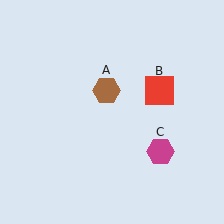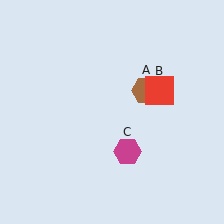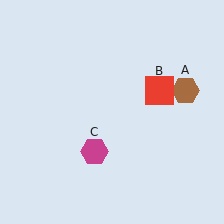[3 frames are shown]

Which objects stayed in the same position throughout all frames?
Red square (object B) remained stationary.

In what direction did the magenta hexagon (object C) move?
The magenta hexagon (object C) moved left.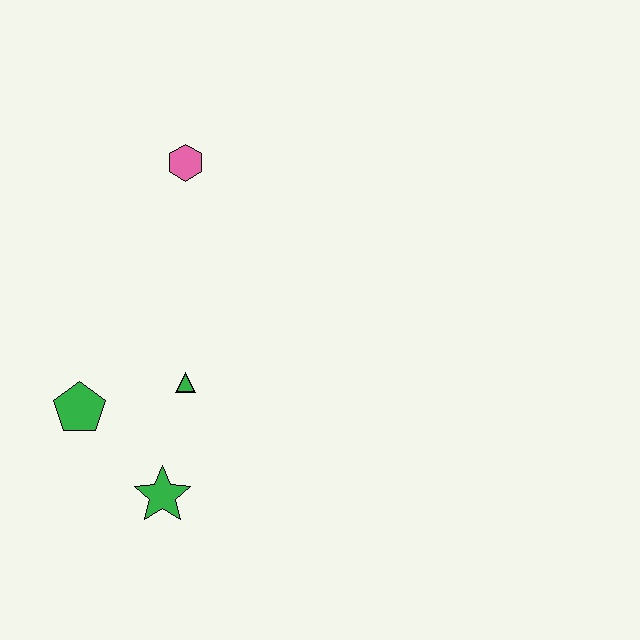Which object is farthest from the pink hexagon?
The green star is farthest from the pink hexagon.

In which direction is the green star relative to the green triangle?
The green star is below the green triangle.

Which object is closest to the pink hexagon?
The green triangle is closest to the pink hexagon.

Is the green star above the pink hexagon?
No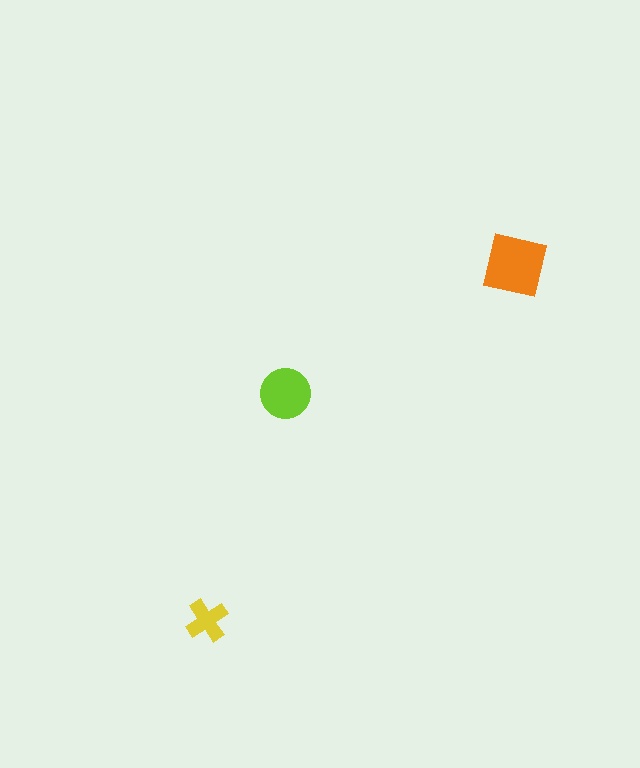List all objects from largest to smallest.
The orange square, the lime circle, the yellow cross.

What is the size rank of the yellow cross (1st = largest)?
3rd.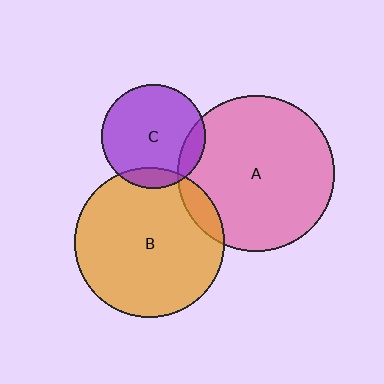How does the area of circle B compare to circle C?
Approximately 2.1 times.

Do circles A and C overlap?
Yes.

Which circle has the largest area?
Circle A (pink).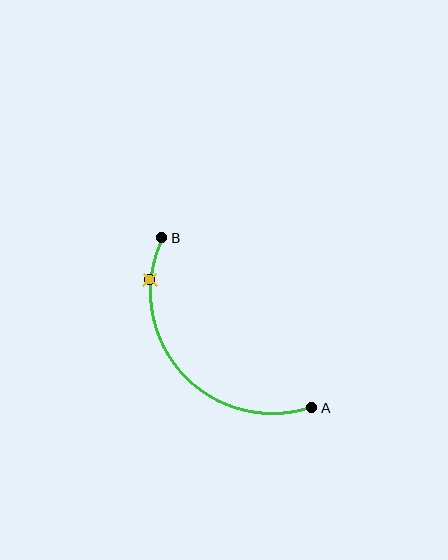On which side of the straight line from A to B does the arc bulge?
The arc bulges below and to the left of the straight line connecting A and B.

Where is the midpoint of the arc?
The arc midpoint is the point on the curve farthest from the straight line joining A and B. It sits below and to the left of that line.